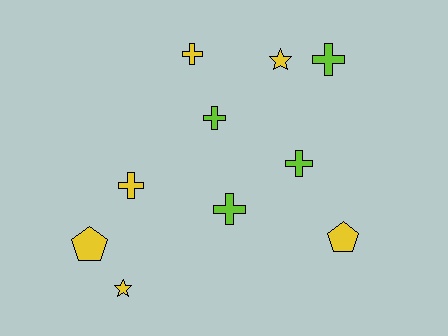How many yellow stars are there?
There are 2 yellow stars.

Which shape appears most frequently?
Cross, with 6 objects.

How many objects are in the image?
There are 10 objects.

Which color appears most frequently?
Yellow, with 6 objects.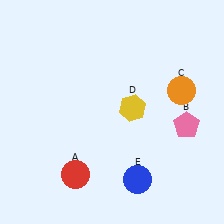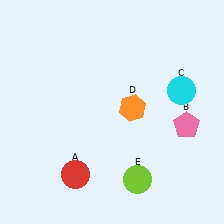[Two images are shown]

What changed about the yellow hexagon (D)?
In Image 1, D is yellow. In Image 2, it changed to orange.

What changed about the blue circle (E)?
In Image 1, E is blue. In Image 2, it changed to lime.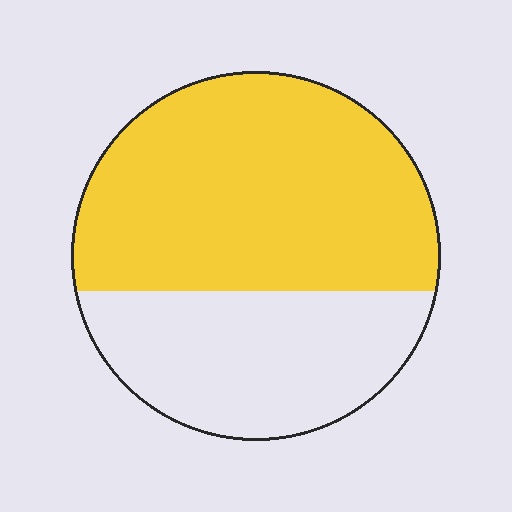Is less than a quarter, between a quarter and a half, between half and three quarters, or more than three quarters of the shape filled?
Between half and three quarters.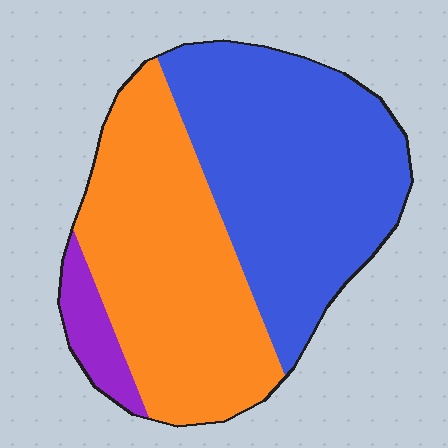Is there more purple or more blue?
Blue.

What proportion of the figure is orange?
Orange covers roughly 45% of the figure.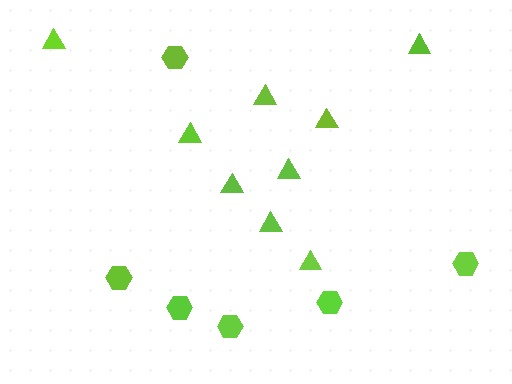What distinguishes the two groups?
There are 2 groups: one group of triangles (9) and one group of hexagons (6).